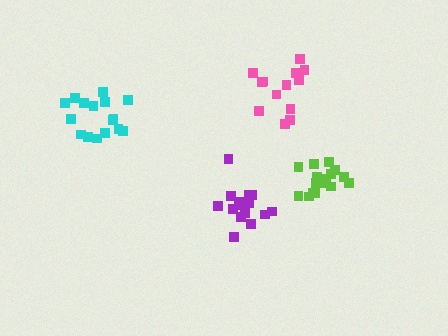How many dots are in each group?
Group 1: 16 dots, Group 2: 13 dots, Group 3: 16 dots, Group 4: 16 dots (61 total).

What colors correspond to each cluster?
The clusters are colored: lime, pink, cyan, purple.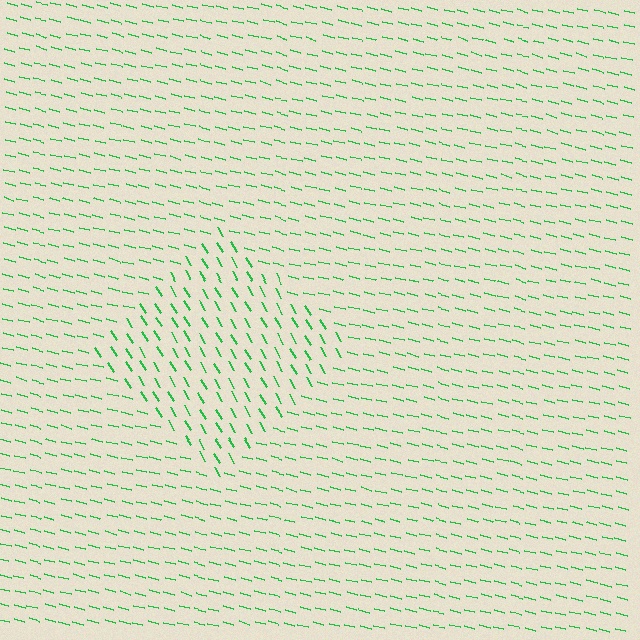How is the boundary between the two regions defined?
The boundary is defined purely by a change in line orientation (approximately 45 degrees difference). All lines are the same color and thickness.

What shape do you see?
I see a diamond.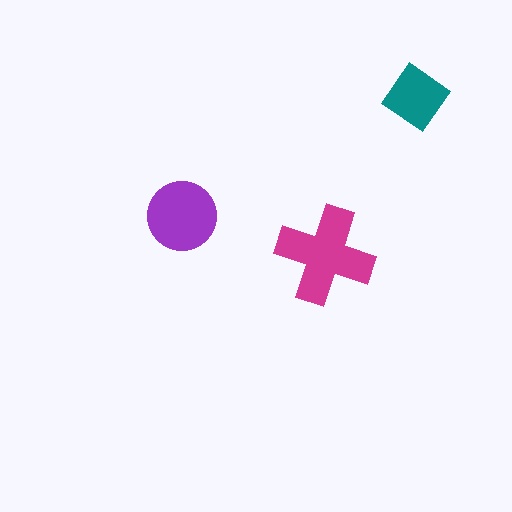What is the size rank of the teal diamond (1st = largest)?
3rd.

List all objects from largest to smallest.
The magenta cross, the purple circle, the teal diamond.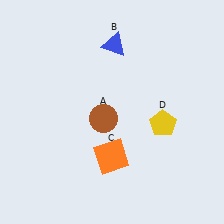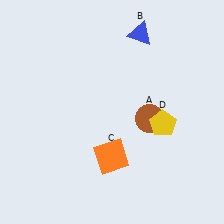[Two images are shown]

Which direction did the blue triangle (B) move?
The blue triangle (B) moved right.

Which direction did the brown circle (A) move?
The brown circle (A) moved right.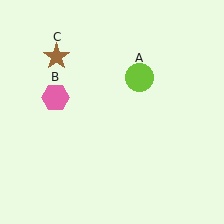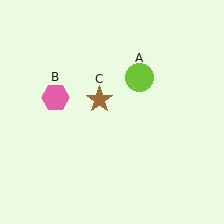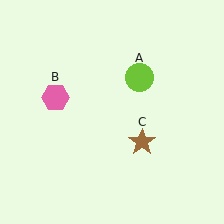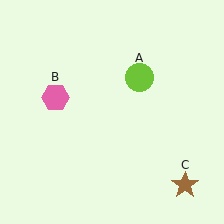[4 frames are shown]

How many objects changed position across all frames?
1 object changed position: brown star (object C).